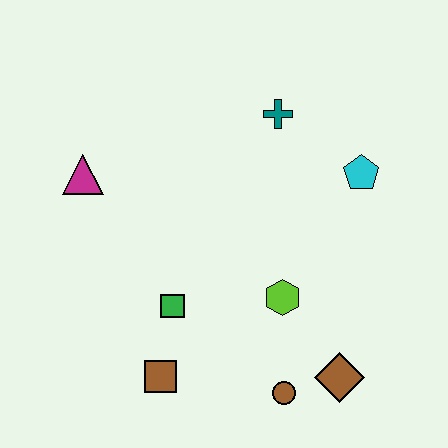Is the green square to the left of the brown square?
No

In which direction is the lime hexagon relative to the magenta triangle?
The lime hexagon is to the right of the magenta triangle.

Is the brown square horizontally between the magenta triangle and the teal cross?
Yes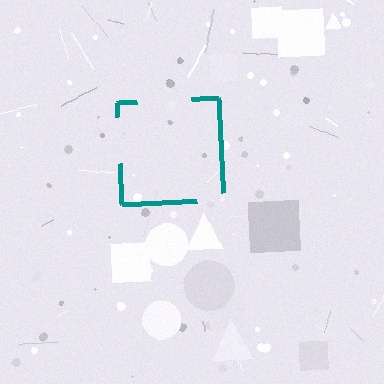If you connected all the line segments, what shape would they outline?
They would outline a square.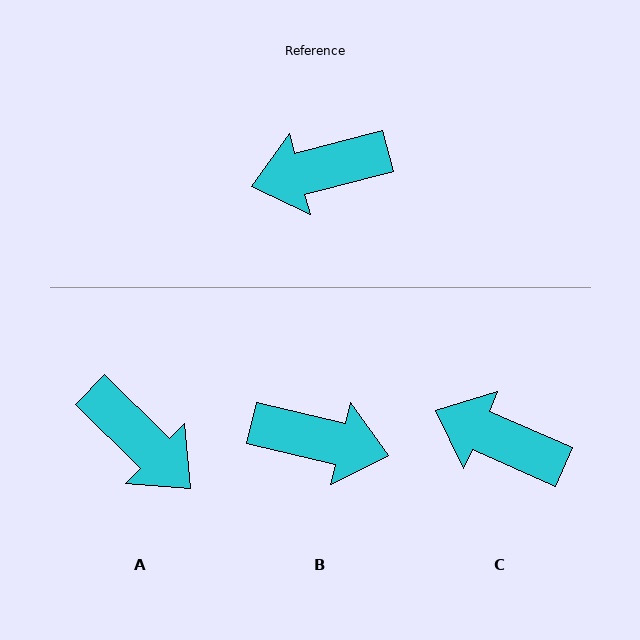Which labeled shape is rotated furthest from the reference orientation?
B, about 152 degrees away.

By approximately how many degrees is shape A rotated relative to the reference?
Approximately 121 degrees counter-clockwise.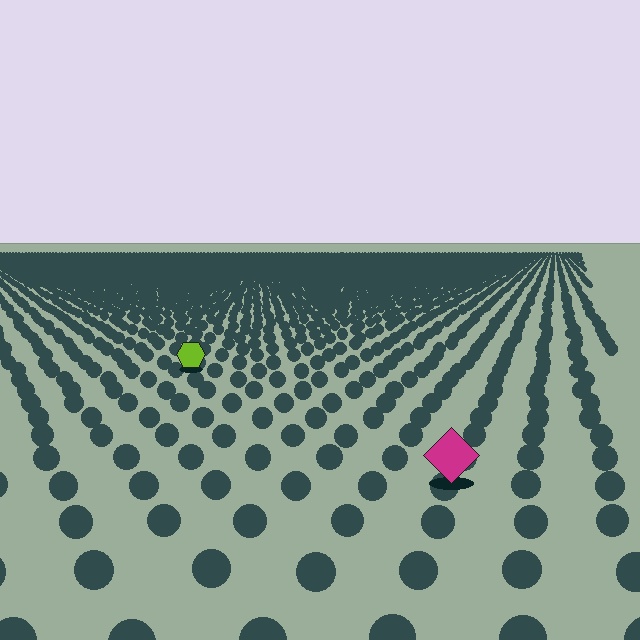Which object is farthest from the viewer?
The lime hexagon is farthest from the viewer. It appears smaller and the ground texture around it is denser.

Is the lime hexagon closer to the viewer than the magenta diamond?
No. The magenta diamond is closer — you can tell from the texture gradient: the ground texture is coarser near it.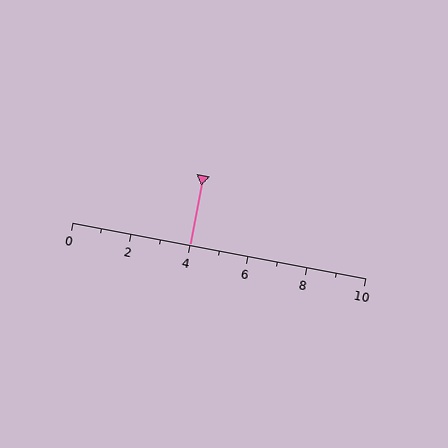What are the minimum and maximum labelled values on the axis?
The axis runs from 0 to 10.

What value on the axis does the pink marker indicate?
The marker indicates approximately 4.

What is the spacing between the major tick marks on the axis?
The major ticks are spaced 2 apart.